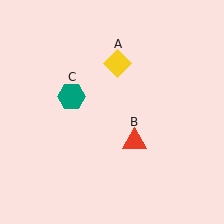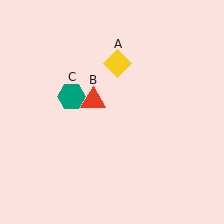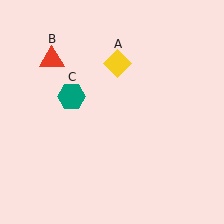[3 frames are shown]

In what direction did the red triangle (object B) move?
The red triangle (object B) moved up and to the left.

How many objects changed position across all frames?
1 object changed position: red triangle (object B).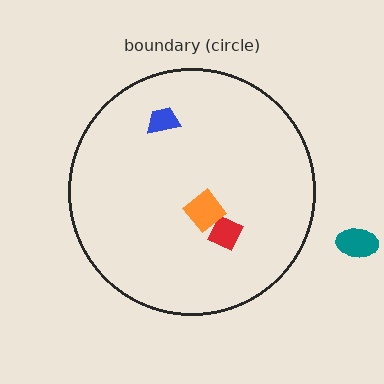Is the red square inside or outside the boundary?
Inside.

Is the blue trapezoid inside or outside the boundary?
Inside.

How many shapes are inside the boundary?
3 inside, 1 outside.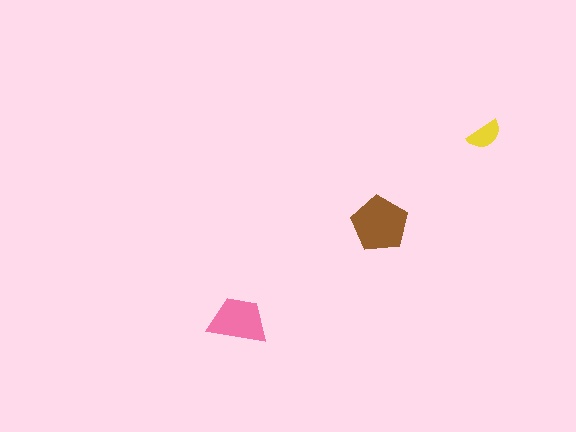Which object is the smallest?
The yellow semicircle.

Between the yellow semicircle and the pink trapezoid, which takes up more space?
The pink trapezoid.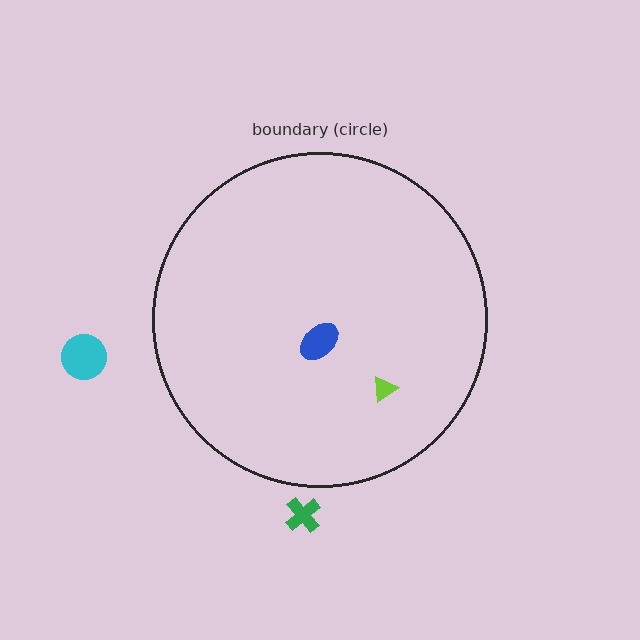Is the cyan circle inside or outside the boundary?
Outside.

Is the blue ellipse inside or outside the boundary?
Inside.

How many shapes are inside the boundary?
2 inside, 2 outside.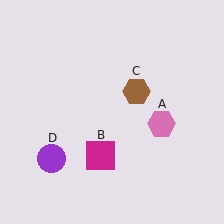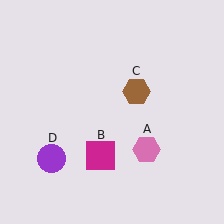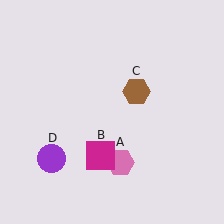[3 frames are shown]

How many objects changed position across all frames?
1 object changed position: pink hexagon (object A).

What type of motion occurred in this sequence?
The pink hexagon (object A) rotated clockwise around the center of the scene.